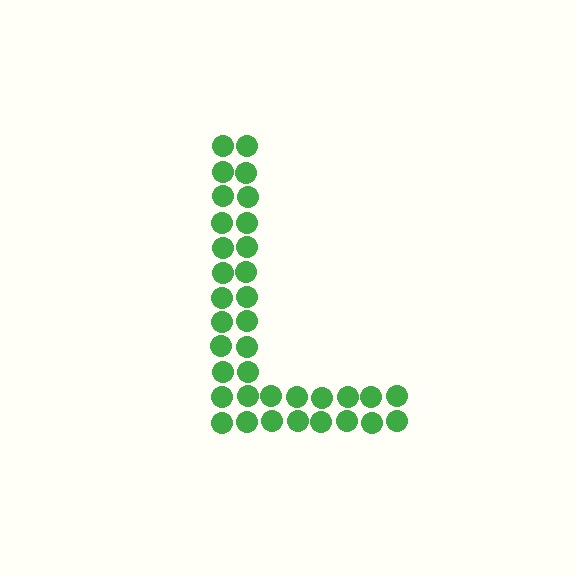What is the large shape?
The large shape is the letter L.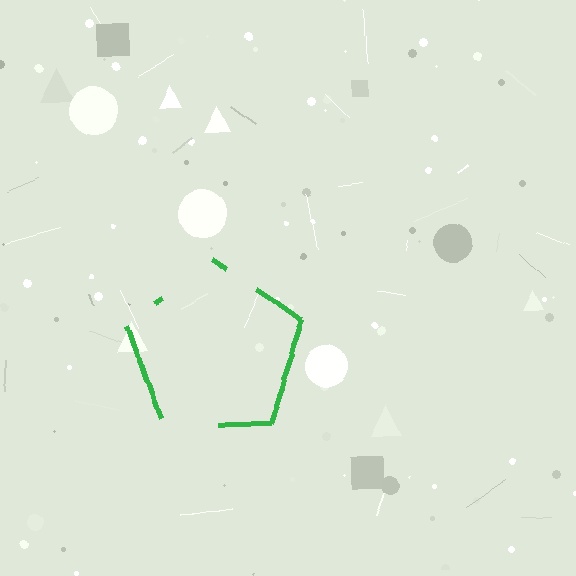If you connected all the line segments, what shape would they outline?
They would outline a pentagon.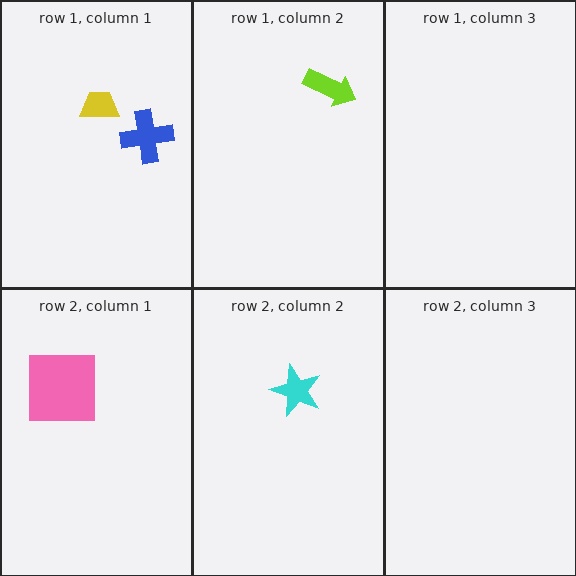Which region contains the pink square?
The row 2, column 1 region.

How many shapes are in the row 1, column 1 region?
2.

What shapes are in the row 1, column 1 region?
The yellow trapezoid, the blue cross.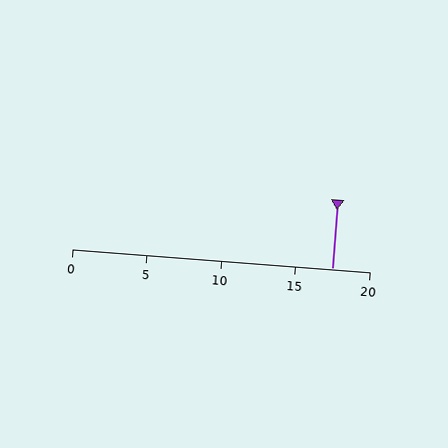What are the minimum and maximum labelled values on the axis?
The axis runs from 0 to 20.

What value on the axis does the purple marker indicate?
The marker indicates approximately 17.5.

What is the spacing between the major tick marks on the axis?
The major ticks are spaced 5 apart.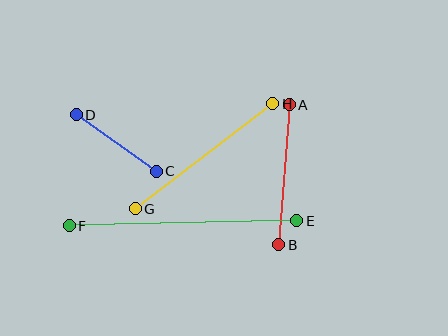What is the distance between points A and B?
The distance is approximately 140 pixels.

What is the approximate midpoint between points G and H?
The midpoint is at approximately (204, 156) pixels.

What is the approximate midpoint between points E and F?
The midpoint is at approximately (183, 223) pixels.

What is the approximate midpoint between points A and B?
The midpoint is at approximately (284, 175) pixels.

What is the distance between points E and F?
The distance is approximately 228 pixels.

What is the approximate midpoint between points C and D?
The midpoint is at approximately (116, 143) pixels.